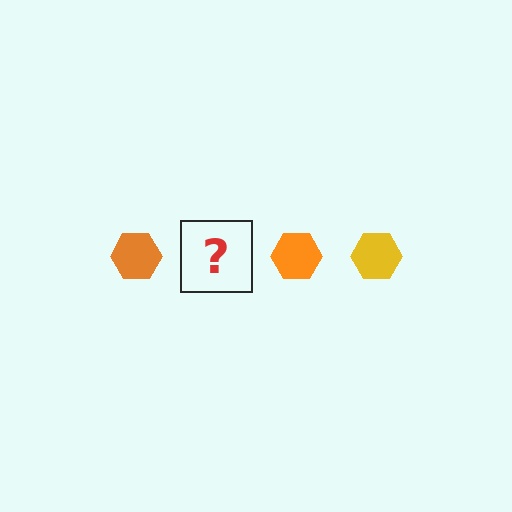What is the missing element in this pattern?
The missing element is a yellow hexagon.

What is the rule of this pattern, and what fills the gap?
The rule is that the pattern cycles through orange, yellow hexagons. The gap should be filled with a yellow hexagon.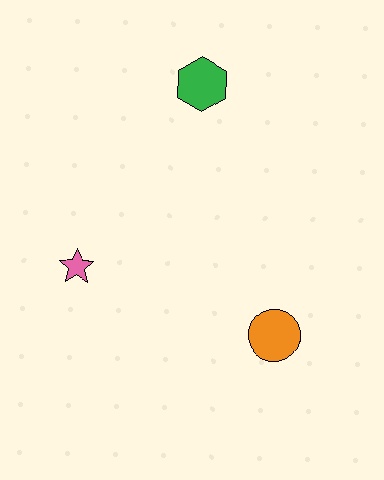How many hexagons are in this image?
There is 1 hexagon.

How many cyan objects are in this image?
There are no cyan objects.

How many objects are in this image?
There are 3 objects.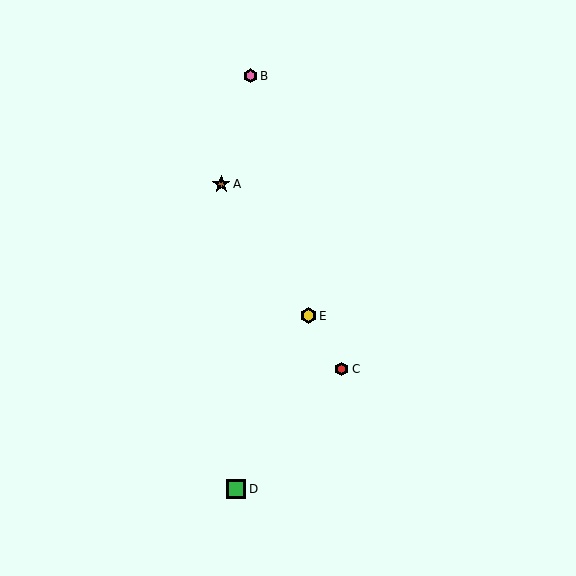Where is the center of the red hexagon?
The center of the red hexagon is at (342, 369).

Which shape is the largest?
The green square (labeled D) is the largest.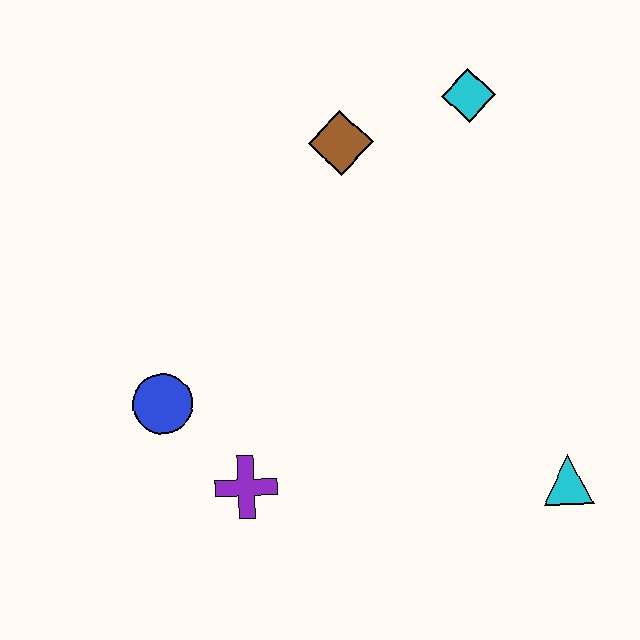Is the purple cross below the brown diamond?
Yes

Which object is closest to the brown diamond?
The cyan diamond is closest to the brown diamond.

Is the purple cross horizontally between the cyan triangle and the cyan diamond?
No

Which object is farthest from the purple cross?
The cyan diamond is farthest from the purple cross.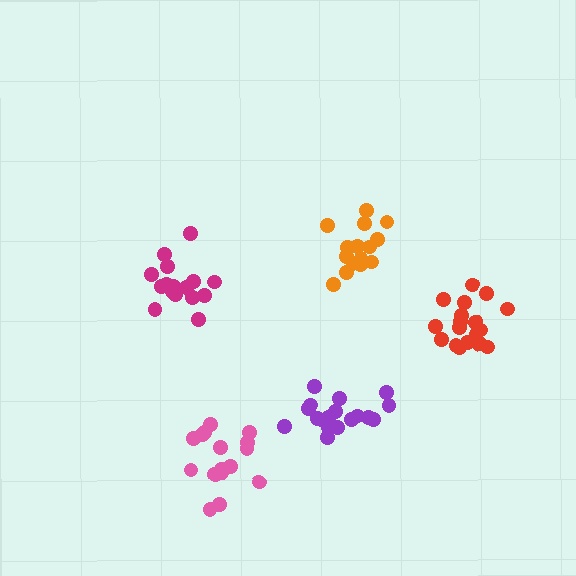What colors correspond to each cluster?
The clusters are colored: magenta, orange, red, pink, purple.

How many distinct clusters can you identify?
There are 5 distinct clusters.